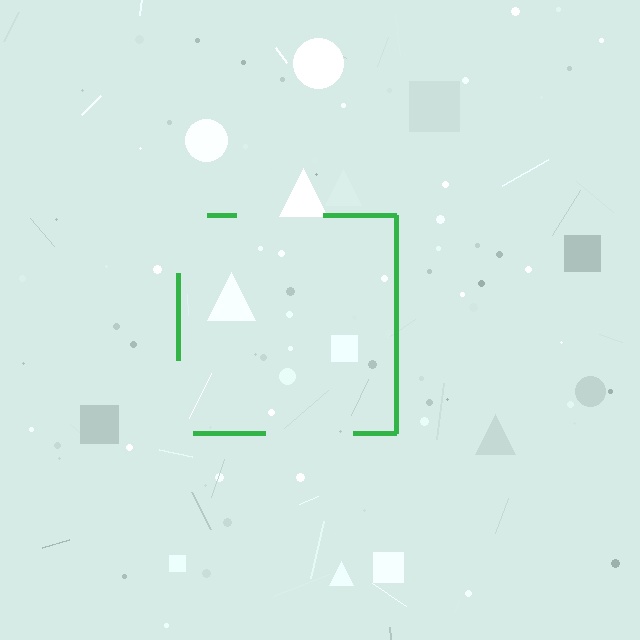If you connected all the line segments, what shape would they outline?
They would outline a square.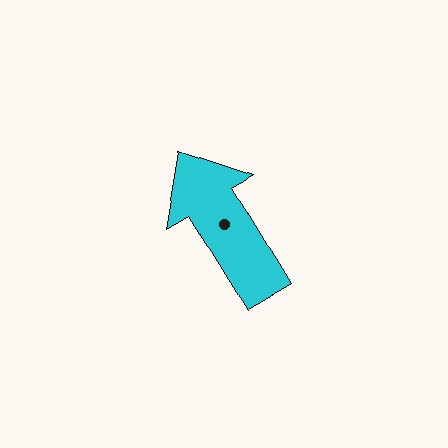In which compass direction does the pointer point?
Northwest.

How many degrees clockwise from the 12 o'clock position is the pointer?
Approximately 329 degrees.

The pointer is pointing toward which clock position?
Roughly 11 o'clock.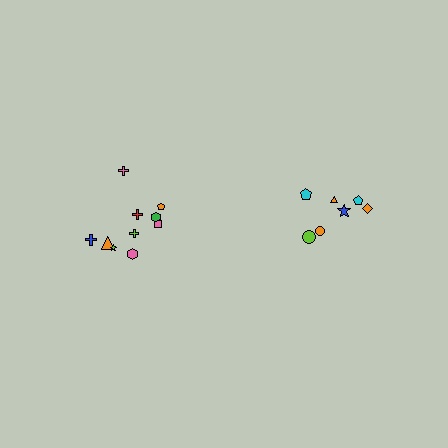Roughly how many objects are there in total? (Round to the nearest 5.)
Roughly 15 objects in total.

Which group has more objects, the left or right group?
The left group.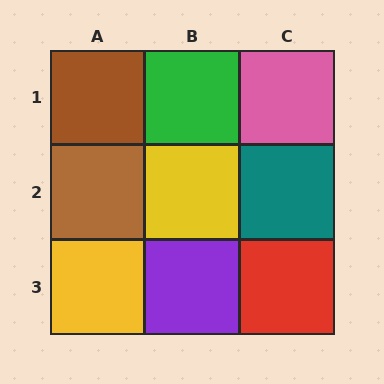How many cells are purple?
1 cell is purple.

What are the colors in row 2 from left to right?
Brown, yellow, teal.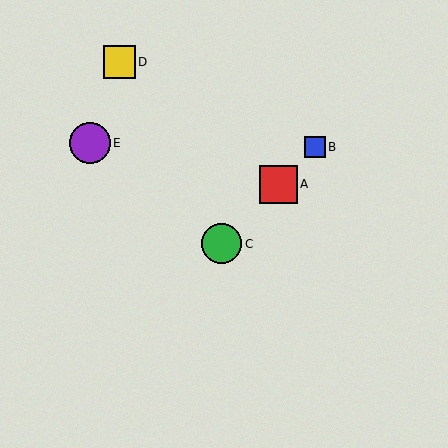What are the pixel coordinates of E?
Object E is at (90, 143).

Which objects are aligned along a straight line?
Objects A, B, C are aligned along a straight line.